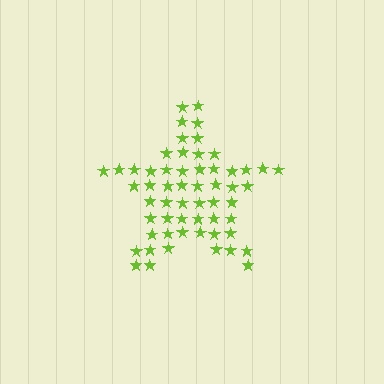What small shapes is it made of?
It is made of small stars.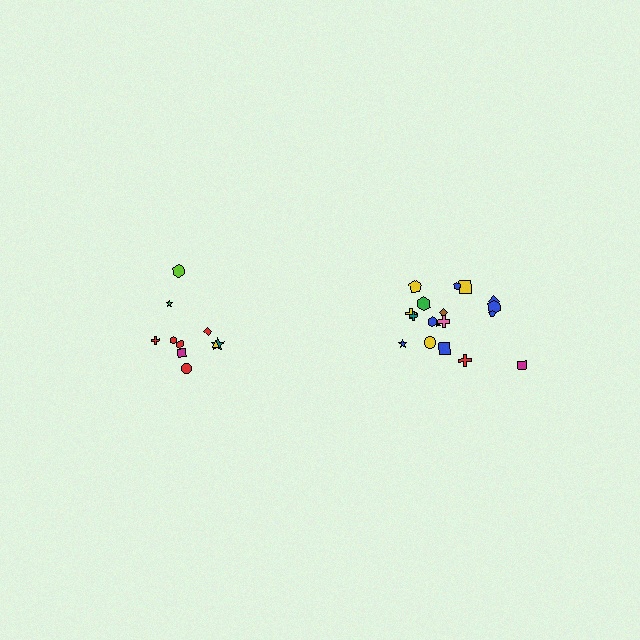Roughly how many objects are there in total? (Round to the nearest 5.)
Roughly 30 objects in total.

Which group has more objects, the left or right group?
The right group.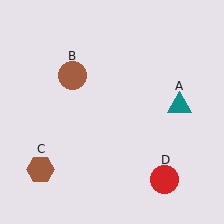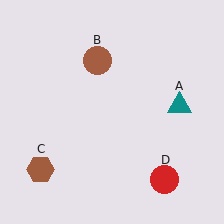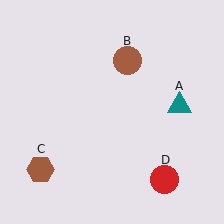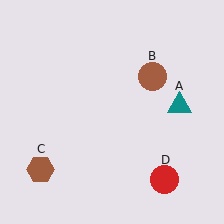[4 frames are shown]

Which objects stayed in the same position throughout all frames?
Teal triangle (object A) and brown hexagon (object C) and red circle (object D) remained stationary.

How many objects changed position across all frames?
1 object changed position: brown circle (object B).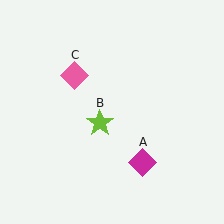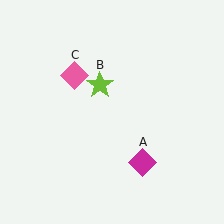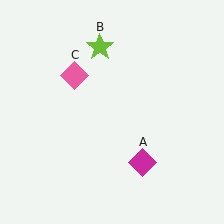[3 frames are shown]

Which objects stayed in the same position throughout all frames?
Magenta diamond (object A) and pink diamond (object C) remained stationary.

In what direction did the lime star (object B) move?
The lime star (object B) moved up.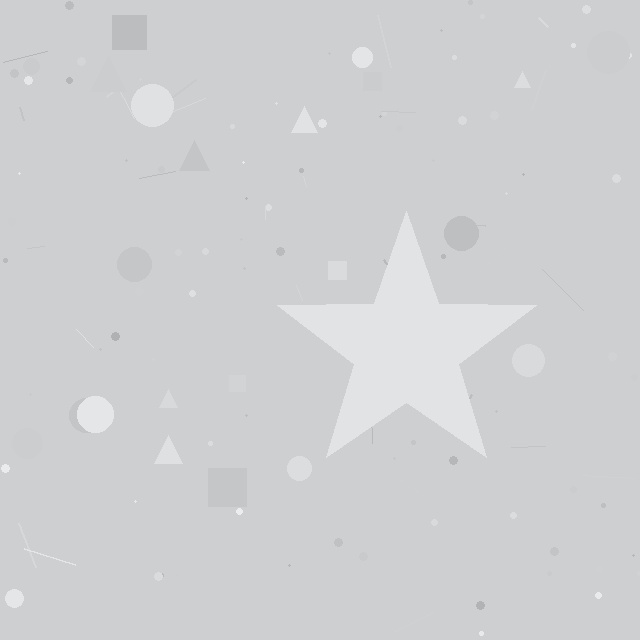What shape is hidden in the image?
A star is hidden in the image.